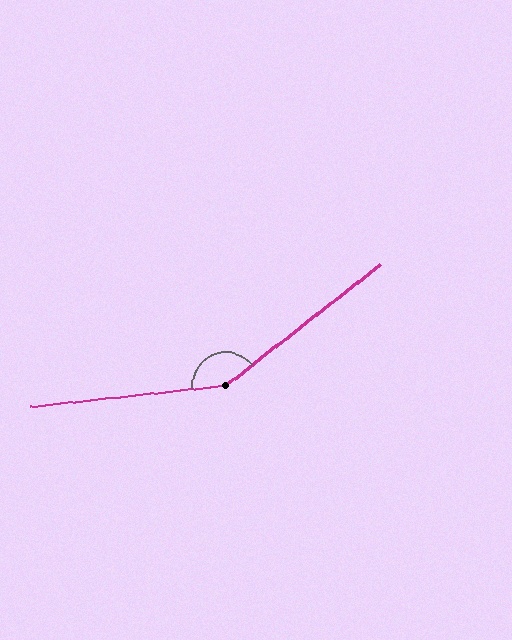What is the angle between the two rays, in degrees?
Approximately 148 degrees.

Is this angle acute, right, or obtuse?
It is obtuse.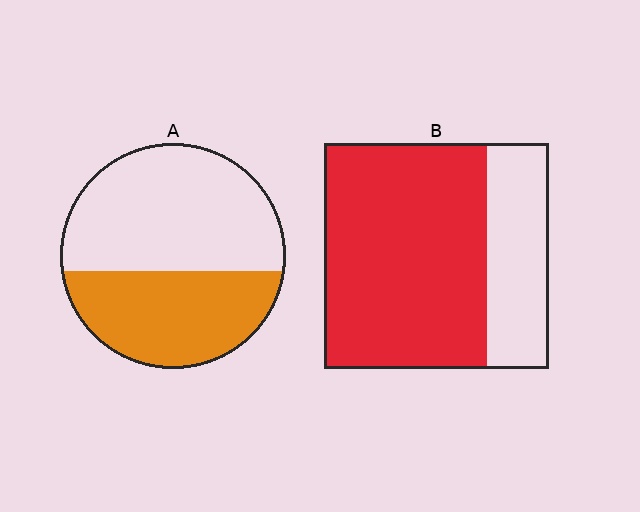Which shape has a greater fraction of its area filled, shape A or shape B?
Shape B.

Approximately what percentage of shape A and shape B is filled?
A is approximately 40% and B is approximately 70%.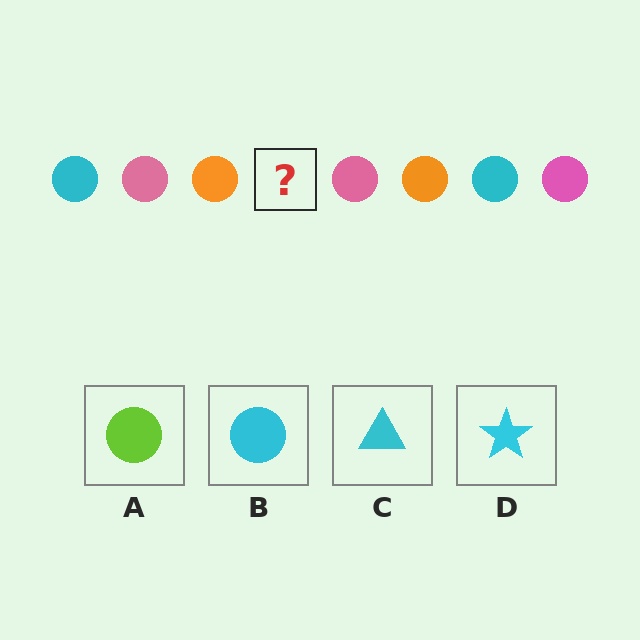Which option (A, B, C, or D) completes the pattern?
B.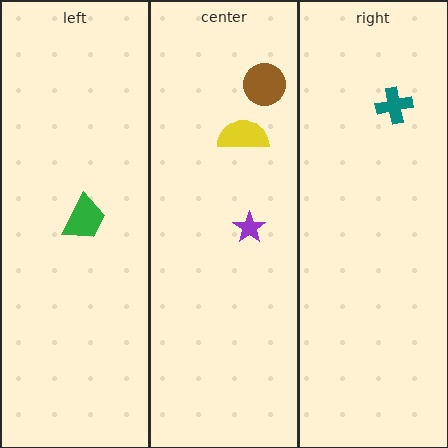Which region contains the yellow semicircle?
The center region.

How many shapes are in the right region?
1.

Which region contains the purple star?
The center region.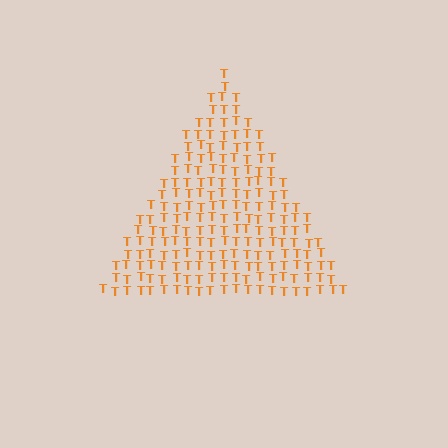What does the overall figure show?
The overall figure shows a triangle.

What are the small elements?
The small elements are letter T's.